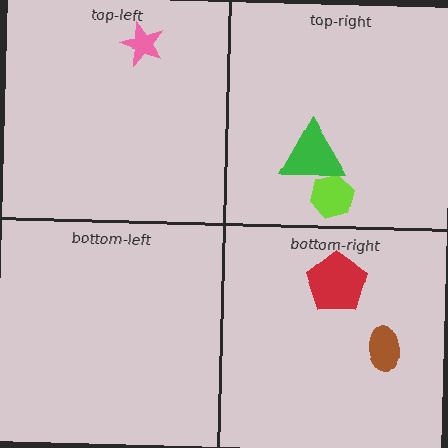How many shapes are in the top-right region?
2.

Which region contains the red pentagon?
The bottom-right region.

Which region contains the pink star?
The top-left region.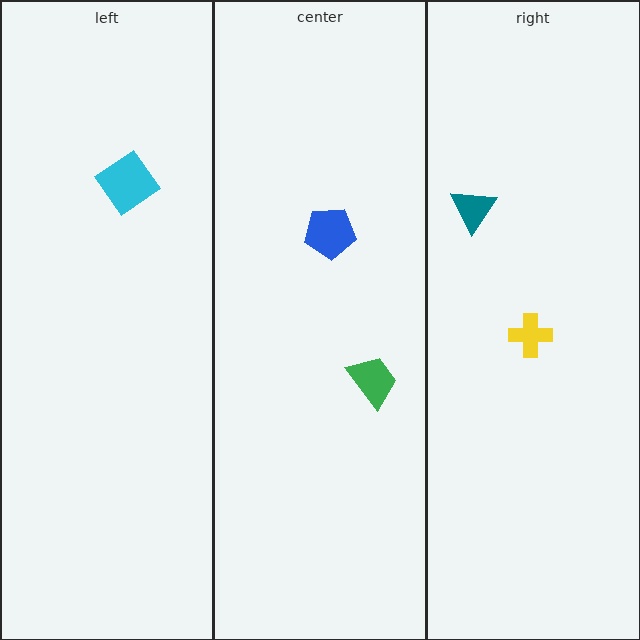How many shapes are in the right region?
2.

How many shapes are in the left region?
1.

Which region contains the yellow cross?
The right region.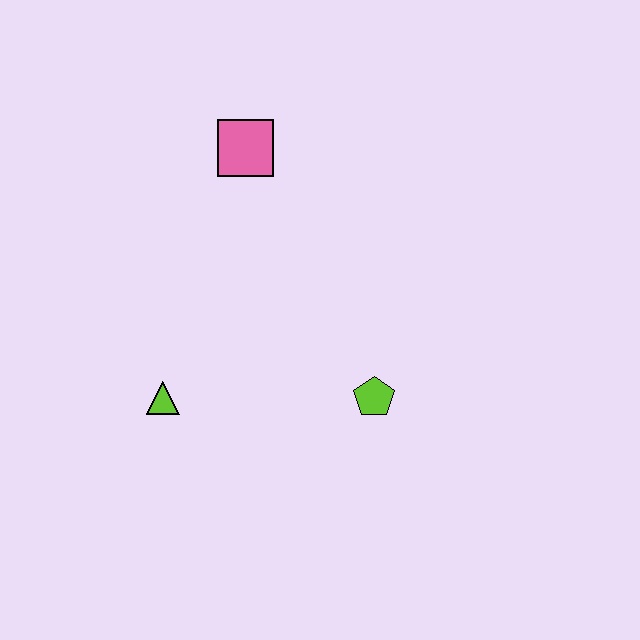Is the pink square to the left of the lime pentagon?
Yes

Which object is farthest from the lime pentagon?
The pink square is farthest from the lime pentagon.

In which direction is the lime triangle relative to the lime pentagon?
The lime triangle is to the left of the lime pentagon.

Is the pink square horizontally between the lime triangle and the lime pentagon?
Yes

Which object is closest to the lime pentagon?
The lime triangle is closest to the lime pentagon.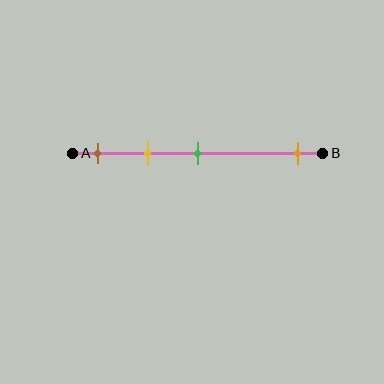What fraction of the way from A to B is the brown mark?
The brown mark is approximately 10% (0.1) of the way from A to B.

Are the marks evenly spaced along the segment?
No, the marks are not evenly spaced.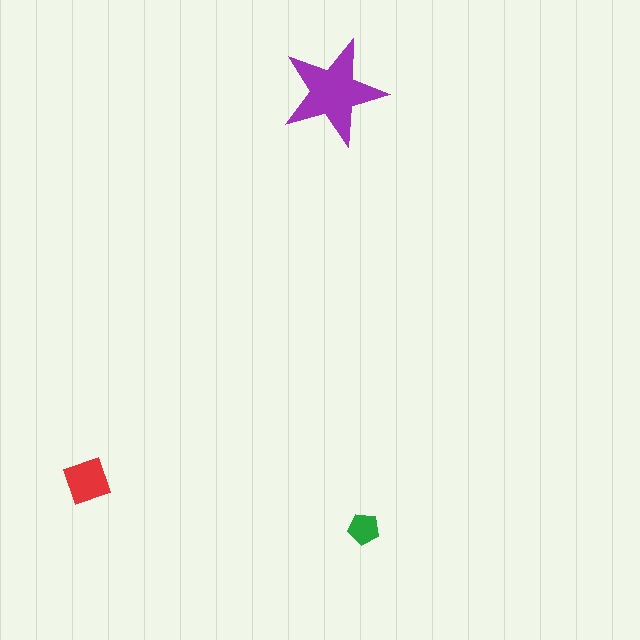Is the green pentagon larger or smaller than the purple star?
Smaller.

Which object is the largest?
The purple star.